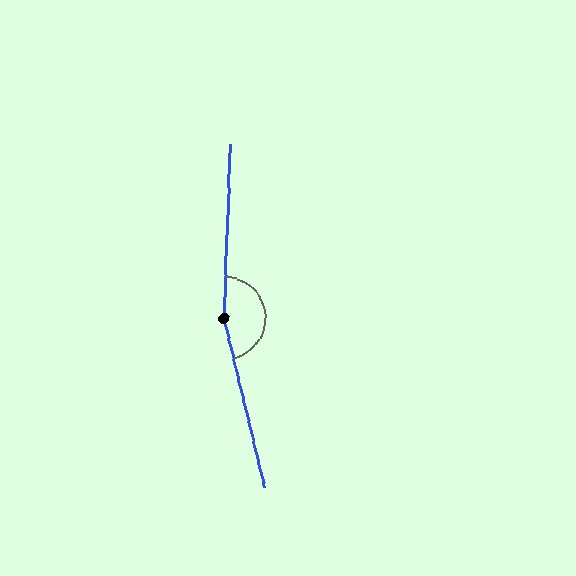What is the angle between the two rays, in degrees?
Approximately 165 degrees.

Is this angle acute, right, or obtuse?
It is obtuse.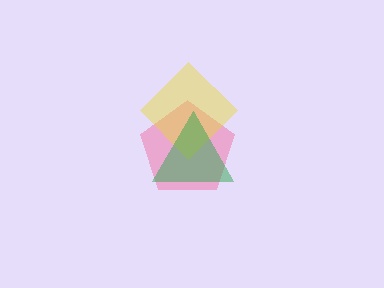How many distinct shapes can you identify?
There are 3 distinct shapes: a pink pentagon, a yellow diamond, a green triangle.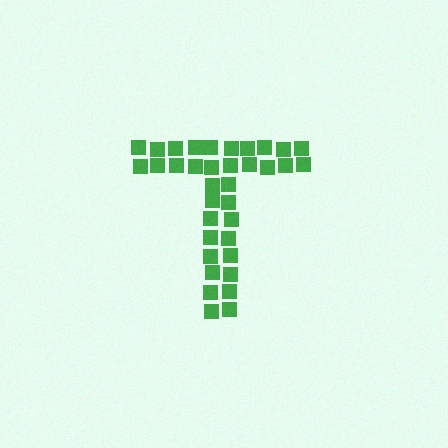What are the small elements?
The small elements are squares.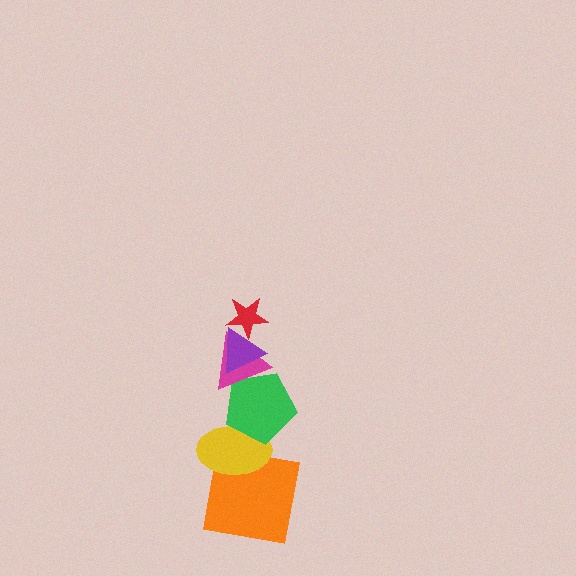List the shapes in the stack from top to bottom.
From top to bottom: the red star, the purple triangle, the magenta triangle, the green pentagon, the yellow ellipse, the orange square.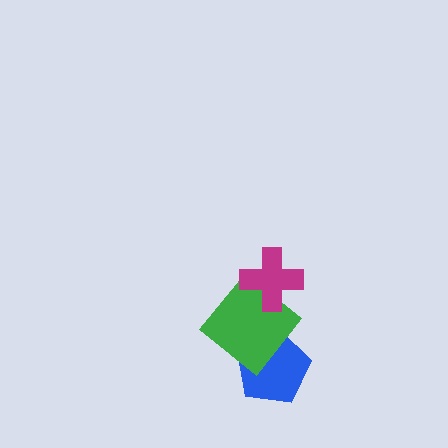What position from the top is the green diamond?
The green diamond is 2nd from the top.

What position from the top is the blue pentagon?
The blue pentagon is 3rd from the top.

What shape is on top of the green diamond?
The magenta cross is on top of the green diamond.